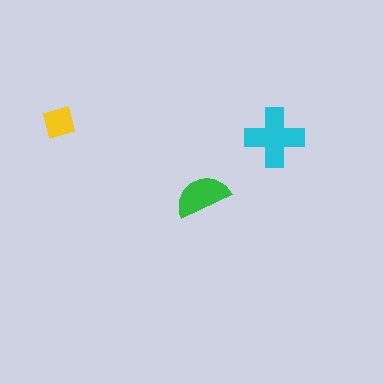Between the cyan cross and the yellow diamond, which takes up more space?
The cyan cross.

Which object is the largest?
The cyan cross.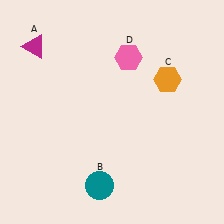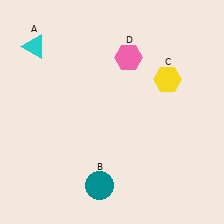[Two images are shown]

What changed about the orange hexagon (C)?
In Image 1, C is orange. In Image 2, it changed to yellow.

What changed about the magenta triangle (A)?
In Image 1, A is magenta. In Image 2, it changed to cyan.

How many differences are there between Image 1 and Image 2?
There are 2 differences between the two images.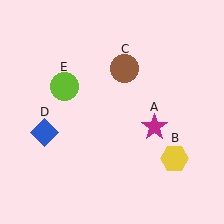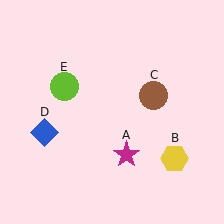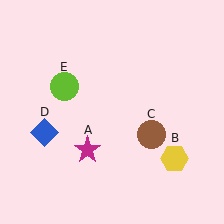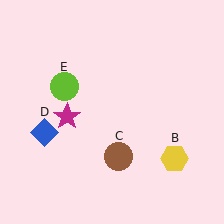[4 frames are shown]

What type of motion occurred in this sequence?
The magenta star (object A), brown circle (object C) rotated clockwise around the center of the scene.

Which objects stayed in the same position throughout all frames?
Yellow hexagon (object B) and blue diamond (object D) and lime circle (object E) remained stationary.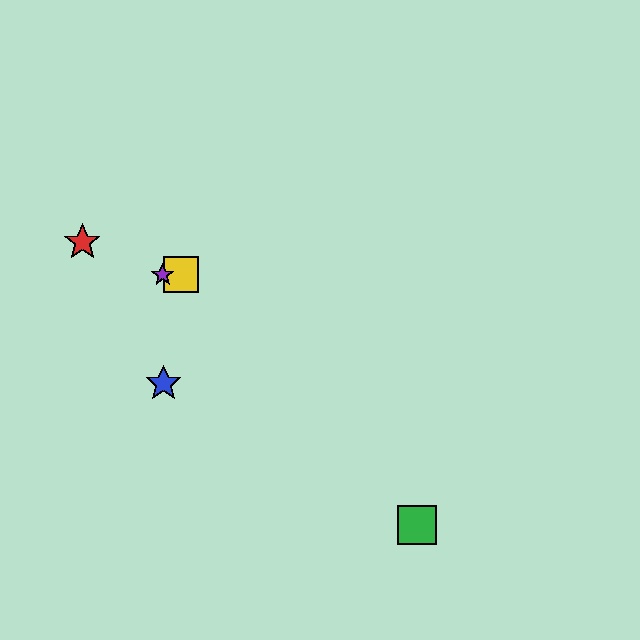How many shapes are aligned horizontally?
2 shapes (the yellow square, the purple star) are aligned horizontally.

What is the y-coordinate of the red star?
The red star is at y≈242.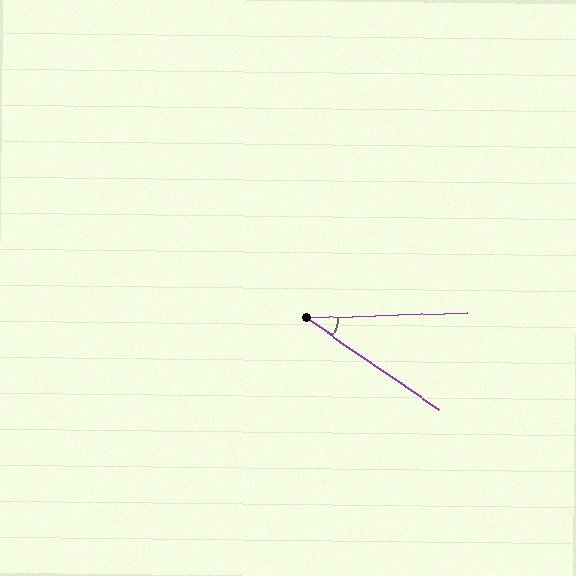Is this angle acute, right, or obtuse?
It is acute.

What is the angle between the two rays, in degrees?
Approximately 37 degrees.